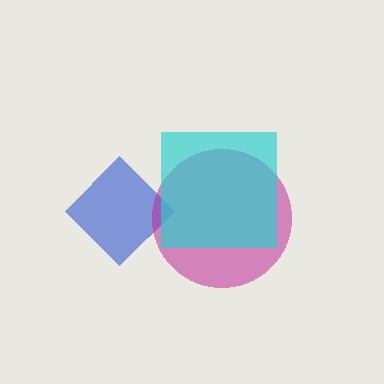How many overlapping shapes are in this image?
There are 3 overlapping shapes in the image.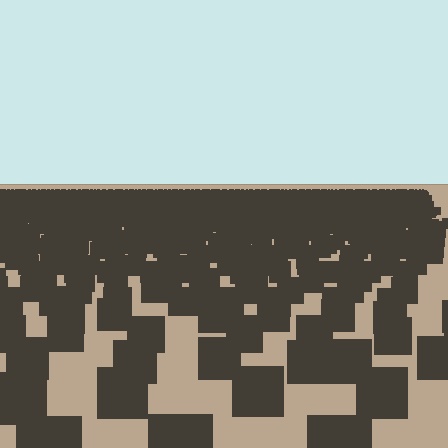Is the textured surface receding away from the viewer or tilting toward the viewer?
The surface is receding away from the viewer. Texture elements get smaller and denser toward the top.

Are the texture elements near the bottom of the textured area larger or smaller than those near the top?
Larger. Near the bottom, elements are closer to the viewer and appear at a bigger on-screen size.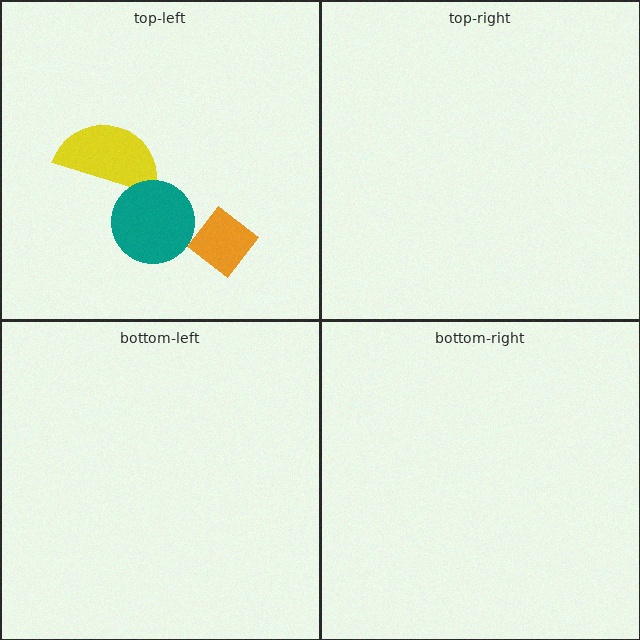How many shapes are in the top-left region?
3.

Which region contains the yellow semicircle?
The top-left region.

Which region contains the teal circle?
The top-left region.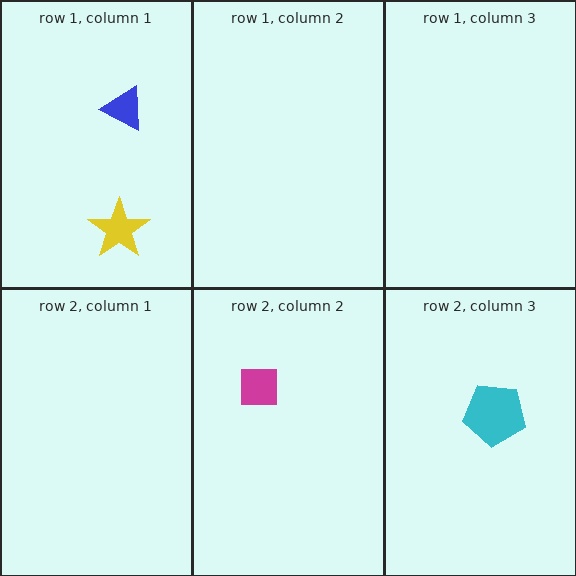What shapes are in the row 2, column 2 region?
The magenta square.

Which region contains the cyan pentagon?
The row 2, column 3 region.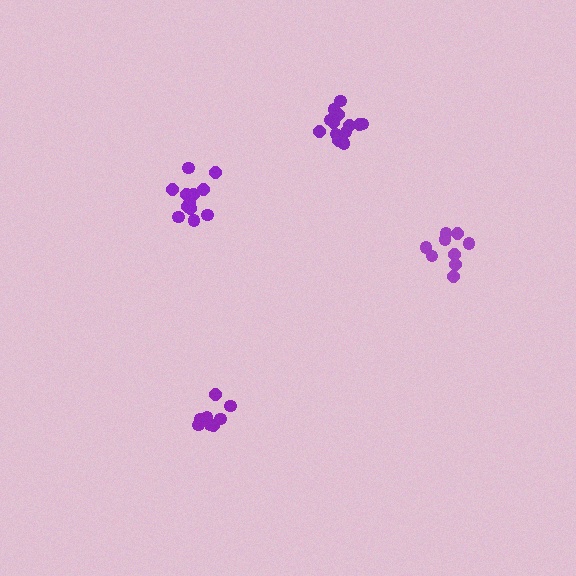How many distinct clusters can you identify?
There are 4 distinct clusters.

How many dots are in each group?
Group 1: 9 dots, Group 2: 8 dots, Group 3: 13 dots, Group 4: 12 dots (42 total).